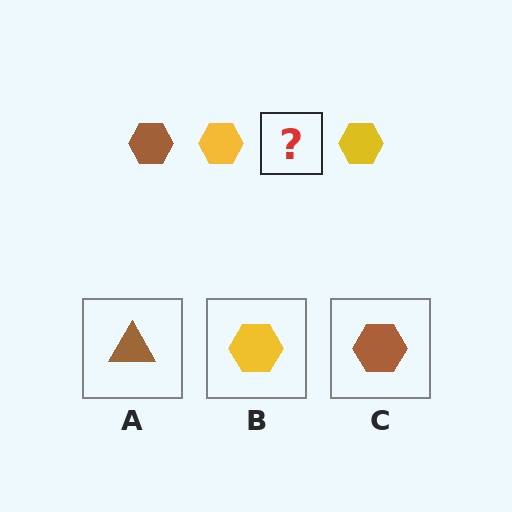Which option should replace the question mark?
Option C.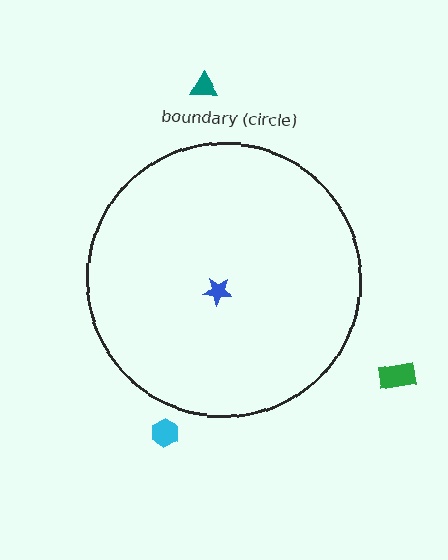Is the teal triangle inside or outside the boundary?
Outside.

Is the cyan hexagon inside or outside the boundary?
Outside.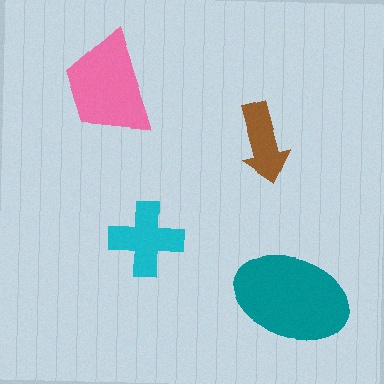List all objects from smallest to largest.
The brown arrow, the cyan cross, the pink trapezoid, the teal ellipse.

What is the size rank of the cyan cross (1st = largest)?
3rd.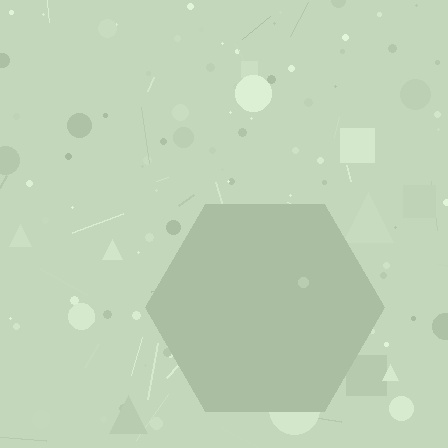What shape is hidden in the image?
A hexagon is hidden in the image.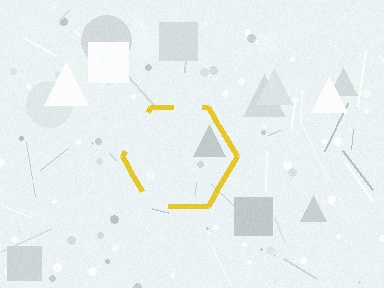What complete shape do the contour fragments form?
The contour fragments form a hexagon.